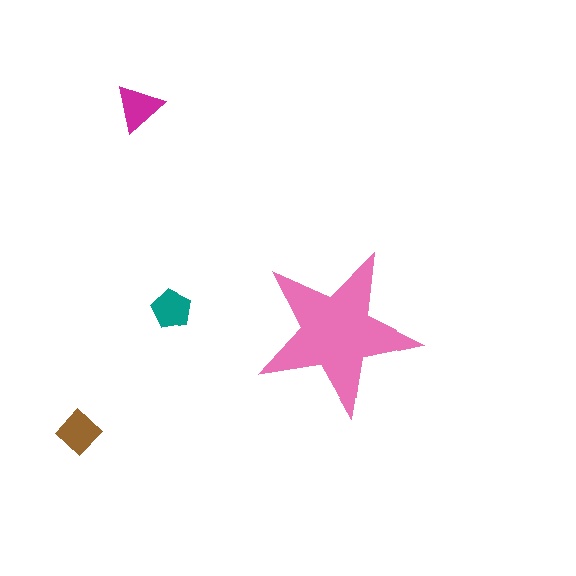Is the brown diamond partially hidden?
No, the brown diamond is fully visible.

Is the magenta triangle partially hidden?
No, the magenta triangle is fully visible.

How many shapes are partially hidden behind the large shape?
0 shapes are partially hidden.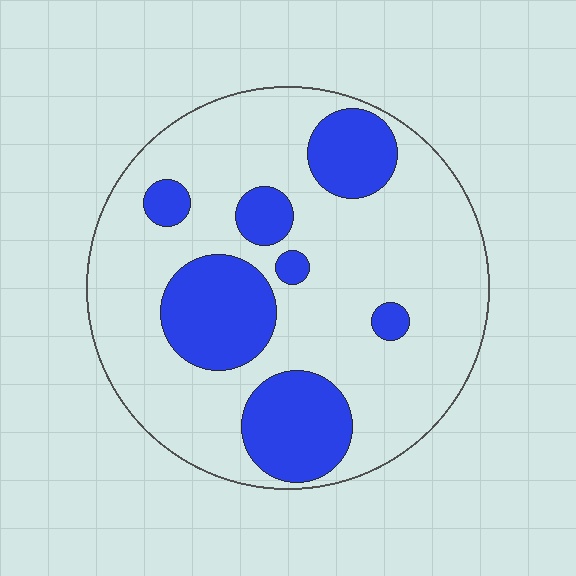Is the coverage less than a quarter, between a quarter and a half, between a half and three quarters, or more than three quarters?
Between a quarter and a half.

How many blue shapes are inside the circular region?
7.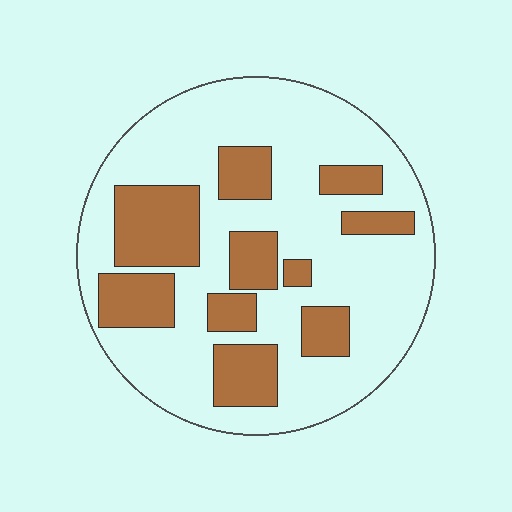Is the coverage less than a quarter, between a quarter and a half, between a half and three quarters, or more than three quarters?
Between a quarter and a half.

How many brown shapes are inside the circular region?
10.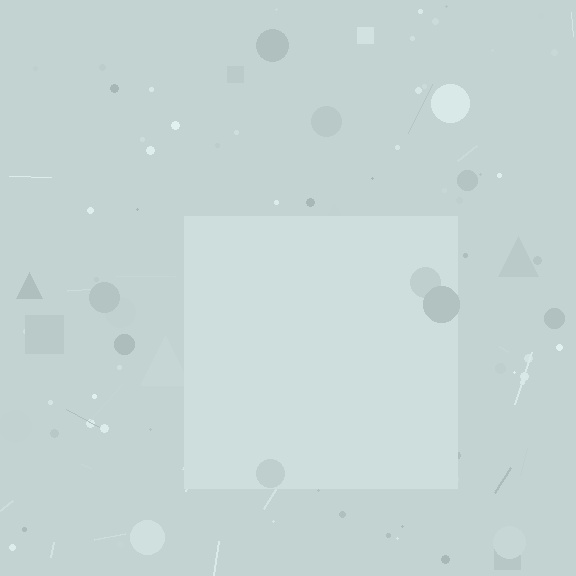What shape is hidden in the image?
A square is hidden in the image.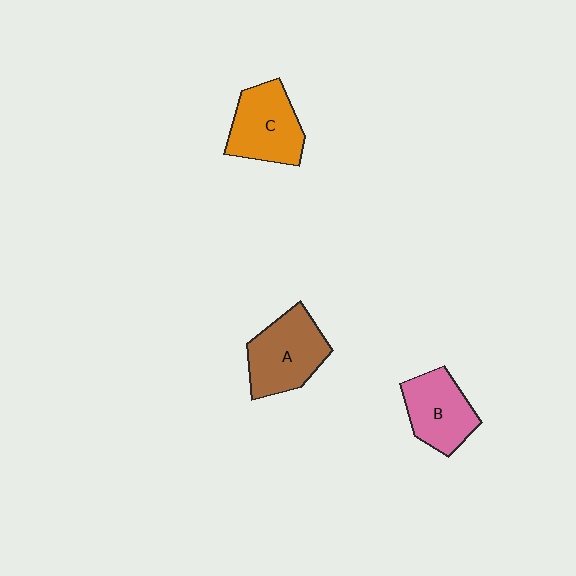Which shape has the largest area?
Shape A (brown).